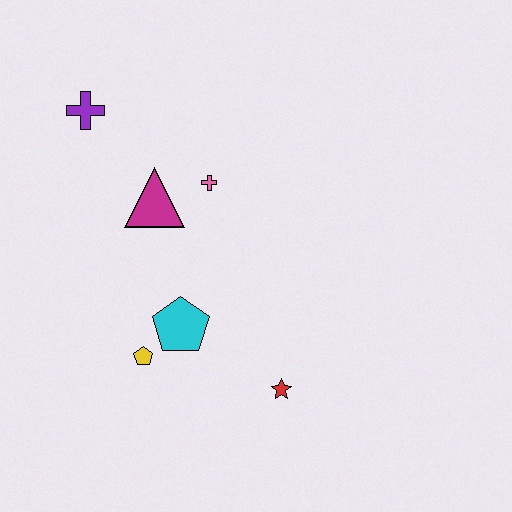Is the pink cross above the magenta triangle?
Yes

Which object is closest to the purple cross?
The magenta triangle is closest to the purple cross.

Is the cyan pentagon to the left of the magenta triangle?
No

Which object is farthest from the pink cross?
The red star is farthest from the pink cross.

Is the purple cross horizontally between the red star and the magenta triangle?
No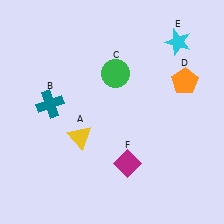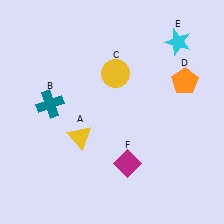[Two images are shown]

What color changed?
The circle (C) changed from green in Image 1 to yellow in Image 2.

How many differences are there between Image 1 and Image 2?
There is 1 difference between the two images.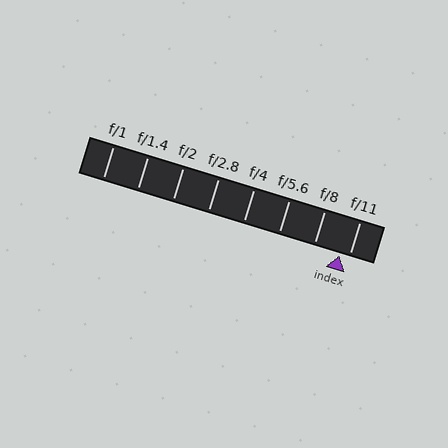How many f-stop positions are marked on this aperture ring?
There are 8 f-stop positions marked.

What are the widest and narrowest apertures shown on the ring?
The widest aperture shown is f/1 and the narrowest is f/11.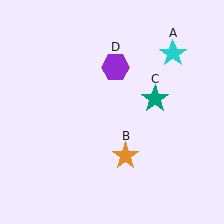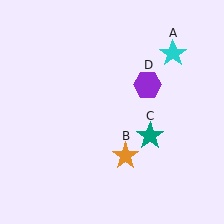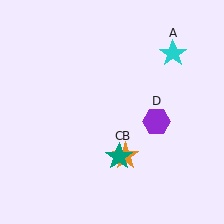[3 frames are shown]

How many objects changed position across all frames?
2 objects changed position: teal star (object C), purple hexagon (object D).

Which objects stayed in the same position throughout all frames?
Cyan star (object A) and orange star (object B) remained stationary.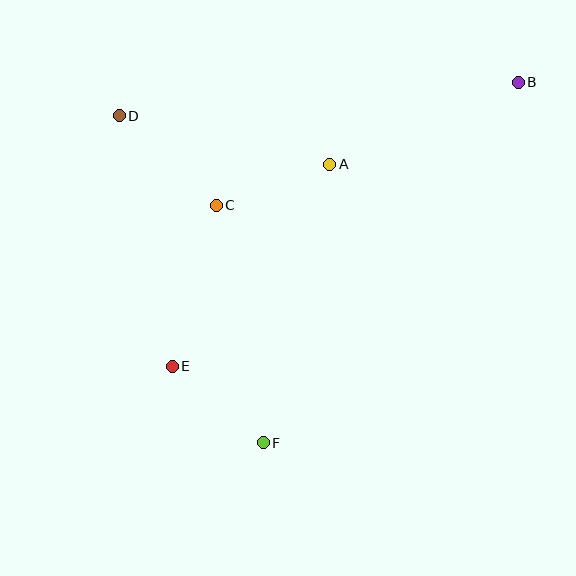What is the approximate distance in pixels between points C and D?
The distance between C and D is approximately 132 pixels.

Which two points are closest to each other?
Points E and F are closest to each other.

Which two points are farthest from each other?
Points B and E are farthest from each other.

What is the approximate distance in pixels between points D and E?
The distance between D and E is approximately 256 pixels.